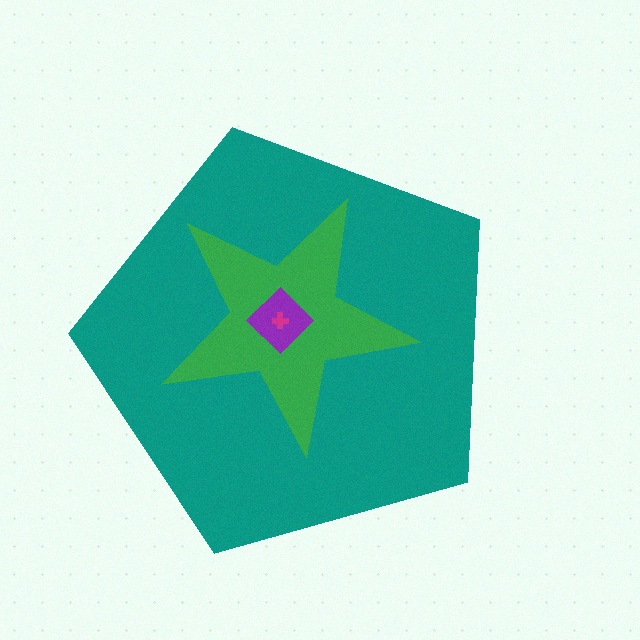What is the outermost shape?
The teal pentagon.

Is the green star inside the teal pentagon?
Yes.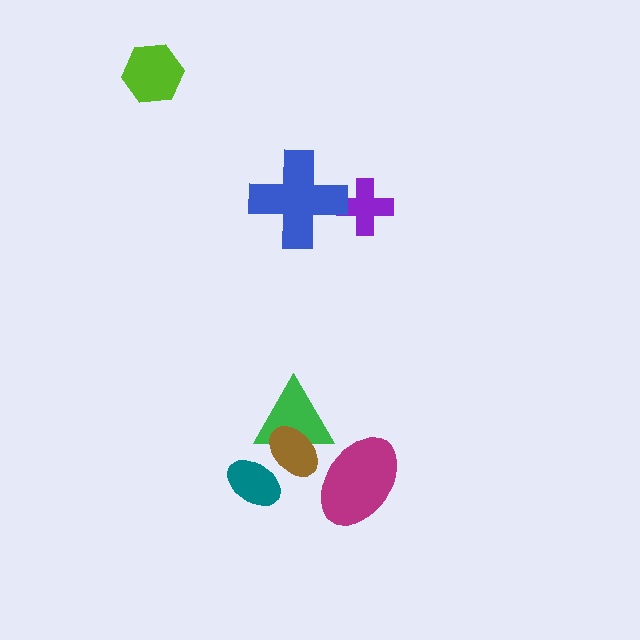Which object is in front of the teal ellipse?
The brown ellipse is in front of the teal ellipse.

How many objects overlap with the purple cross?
1 object overlaps with the purple cross.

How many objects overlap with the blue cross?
1 object overlaps with the blue cross.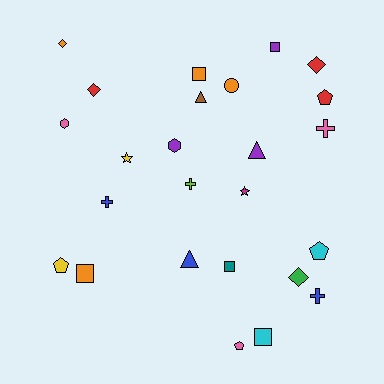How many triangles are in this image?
There are 3 triangles.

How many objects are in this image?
There are 25 objects.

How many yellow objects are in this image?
There are 2 yellow objects.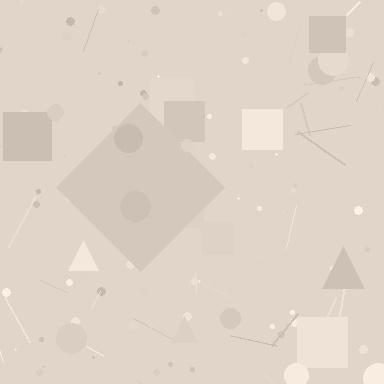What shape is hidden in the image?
A diamond is hidden in the image.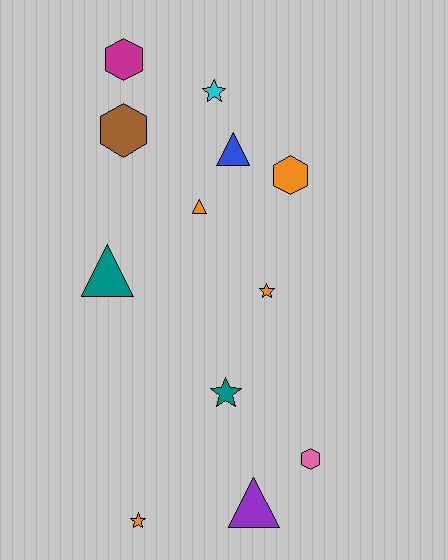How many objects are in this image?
There are 12 objects.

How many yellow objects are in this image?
There are no yellow objects.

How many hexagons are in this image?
There are 4 hexagons.